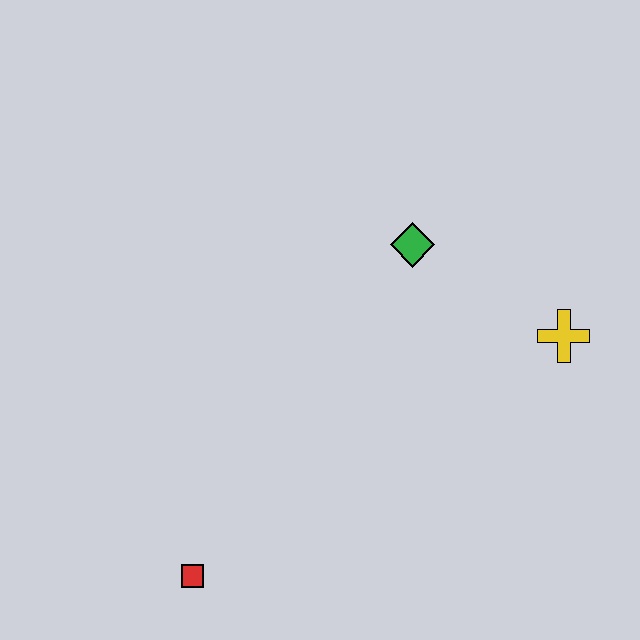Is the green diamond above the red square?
Yes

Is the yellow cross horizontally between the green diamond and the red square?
No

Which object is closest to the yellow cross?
The green diamond is closest to the yellow cross.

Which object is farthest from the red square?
The yellow cross is farthest from the red square.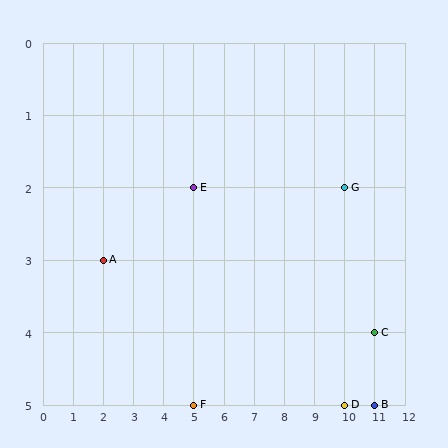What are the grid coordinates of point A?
Point A is at grid coordinates (2, 3).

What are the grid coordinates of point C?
Point C is at grid coordinates (11, 4).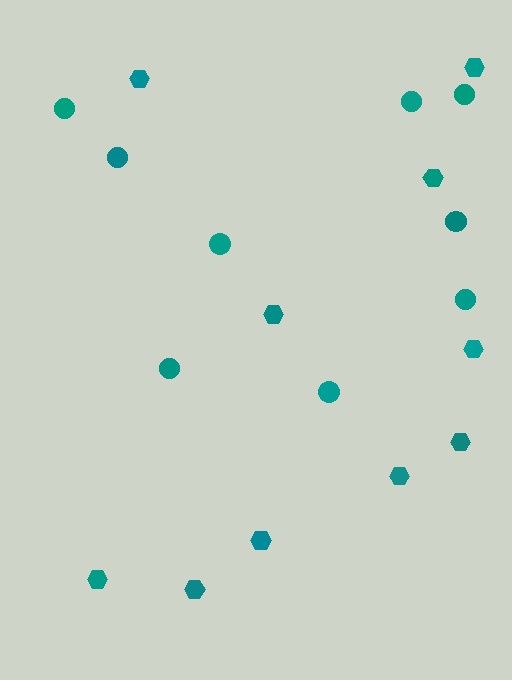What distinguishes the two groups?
There are 2 groups: one group of circles (9) and one group of hexagons (10).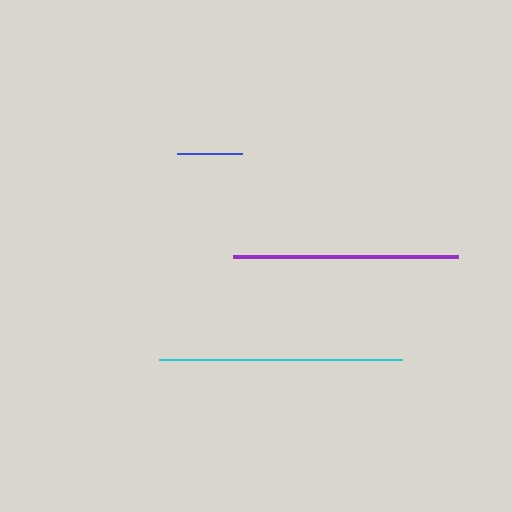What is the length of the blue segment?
The blue segment is approximately 65 pixels long.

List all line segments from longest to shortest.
From longest to shortest: cyan, purple, blue.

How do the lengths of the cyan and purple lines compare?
The cyan and purple lines are approximately the same length.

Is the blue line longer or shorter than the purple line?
The purple line is longer than the blue line.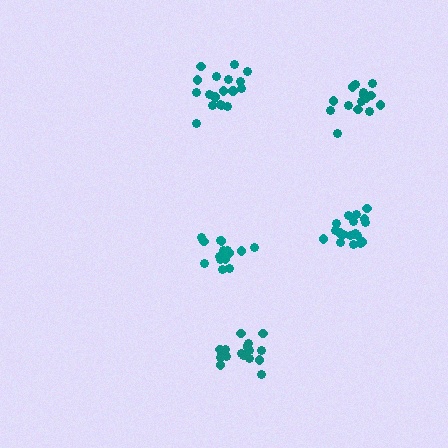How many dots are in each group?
Group 1: 18 dots, Group 2: 18 dots, Group 3: 15 dots, Group 4: 16 dots, Group 5: 18 dots (85 total).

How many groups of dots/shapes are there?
There are 5 groups.